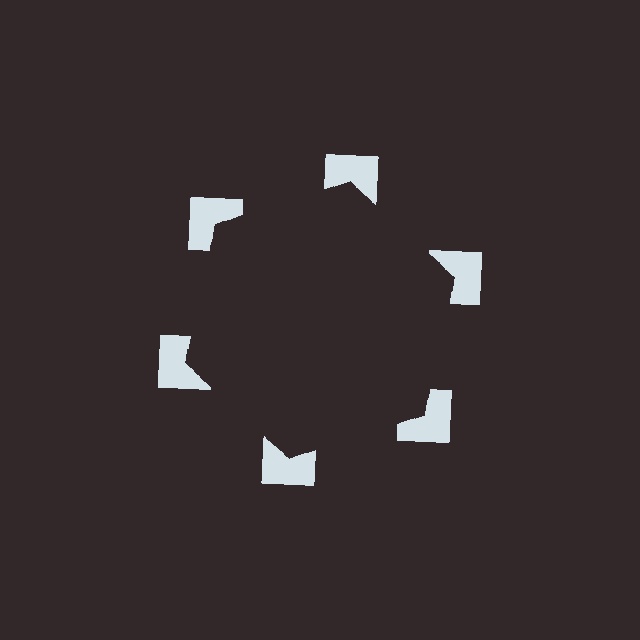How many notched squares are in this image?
There are 6 — one at each vertex of the illusory hexagon.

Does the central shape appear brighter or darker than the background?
It typically appears slightly darker than the background, even though no actual brightness change is drawn.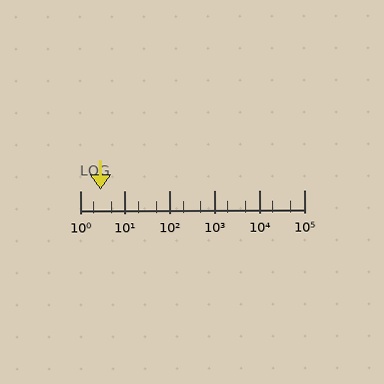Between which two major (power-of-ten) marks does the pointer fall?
The pointer is between 1 and 10.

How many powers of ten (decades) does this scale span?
The scale spans 5 decades, from 1 to 100000.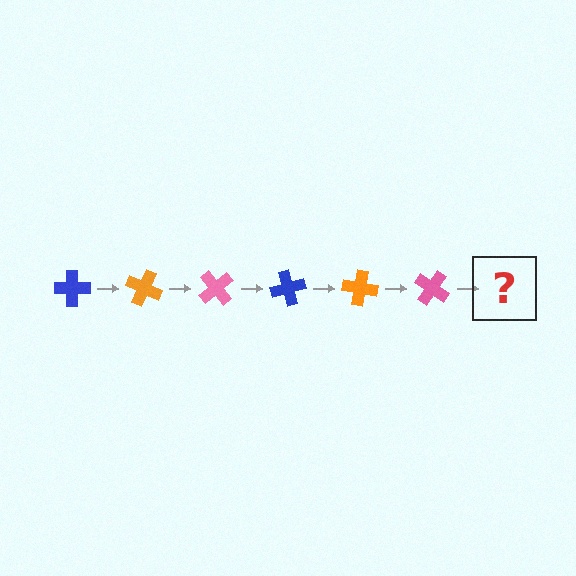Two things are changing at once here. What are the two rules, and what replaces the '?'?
The two rules are that it rotates 25 degrees each step and the color cycles through blue, orange, and pink. The '?' should be a blue cross, rotated 150 degrees from the start.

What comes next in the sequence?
The next element should be a blue cross, rotated 150 degrees from the start.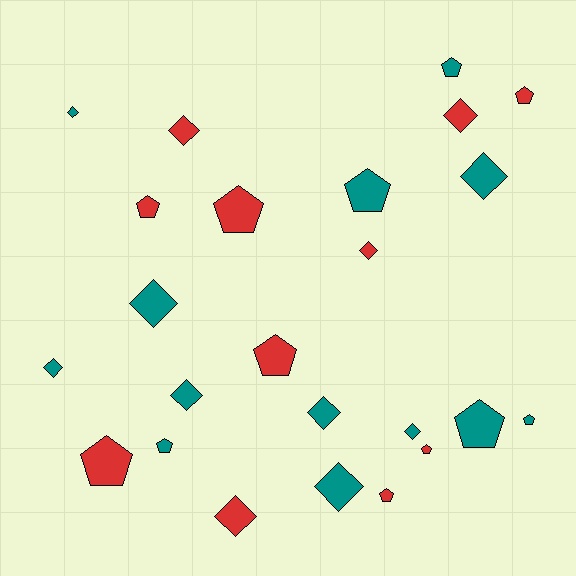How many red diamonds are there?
There are 4 red diamonds.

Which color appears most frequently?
Teal, with 13 objects.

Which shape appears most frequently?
Pentagon, with 12 objects.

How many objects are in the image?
There are 24 objects.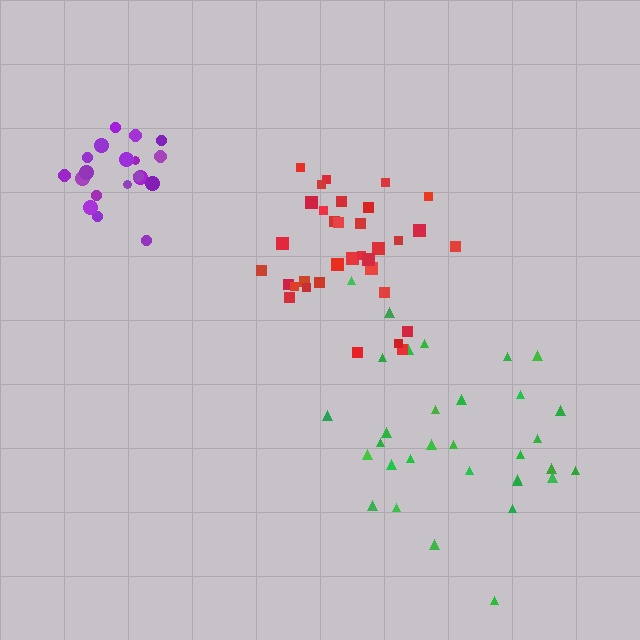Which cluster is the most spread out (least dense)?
Green.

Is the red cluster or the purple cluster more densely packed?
Purple.